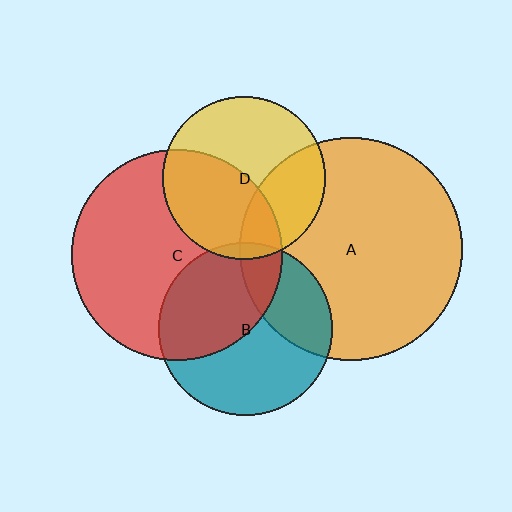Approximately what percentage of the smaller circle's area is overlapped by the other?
Approximately 30%.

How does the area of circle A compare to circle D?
Approximately 1.9 times.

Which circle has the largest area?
Circle A (orange).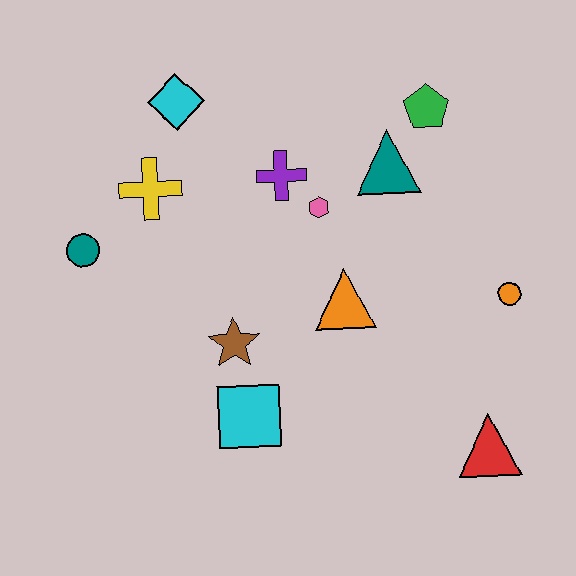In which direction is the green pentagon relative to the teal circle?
The green pentagon is to the right of the teal circle.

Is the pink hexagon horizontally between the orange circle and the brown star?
Yes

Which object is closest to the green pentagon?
The teal triangle is closest to the green pentagon.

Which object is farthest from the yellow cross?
The red triangle is farthest from the yellow cross.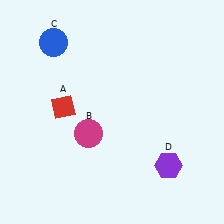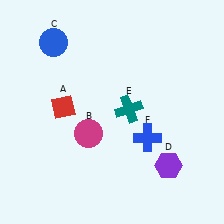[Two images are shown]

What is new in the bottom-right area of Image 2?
A blue cross (F) was added in the bottom-right area of Image 2.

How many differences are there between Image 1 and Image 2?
There are 2 differences between the two images.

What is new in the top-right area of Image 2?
A teal cross (E) was added in the top-right area of Image 2.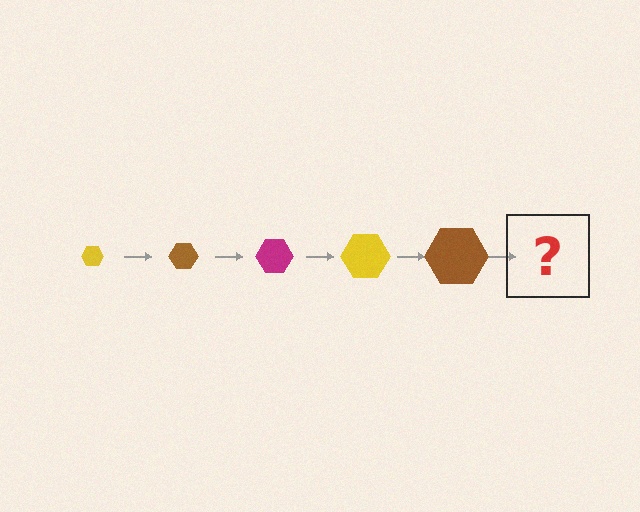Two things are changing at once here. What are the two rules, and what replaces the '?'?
The two rules are that the hexagon grows larger each step and the color cycles through yellow, brown, and magenta. The '?' should be a magenta hexagon, larger than the previous one.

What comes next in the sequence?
The next element should be a magenta hexagon, larger than the previous one.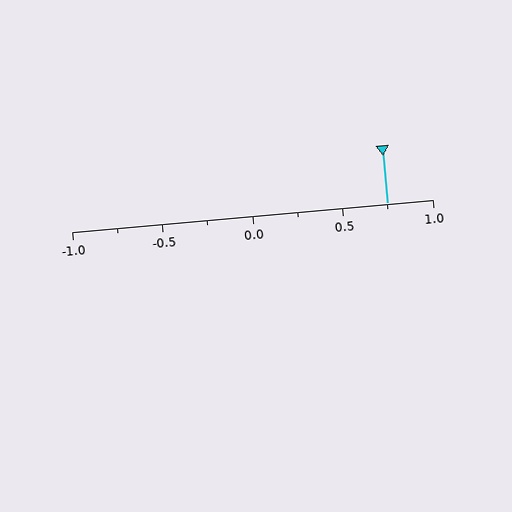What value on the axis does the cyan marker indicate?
The marker indicates approximately 0.75.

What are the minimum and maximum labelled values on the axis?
The axis runs from -1.0 to 1.0.